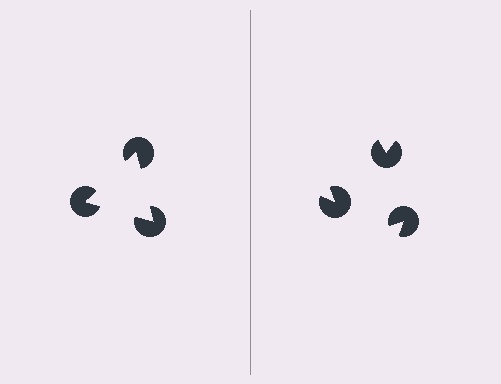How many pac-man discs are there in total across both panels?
6 — 3 on each side.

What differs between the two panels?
The pac-man discs are positioned identically on both sides; only the wedge orientations differ. On the left they align to a triangle; on the right they are misaligned.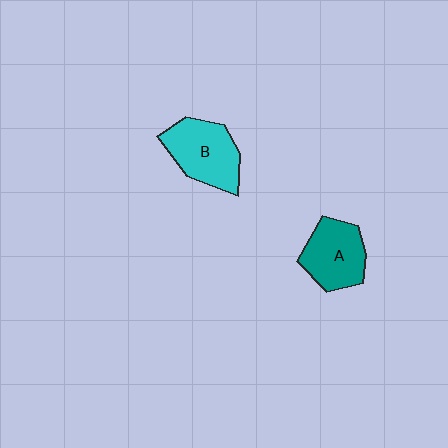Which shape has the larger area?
Shape B (cyan).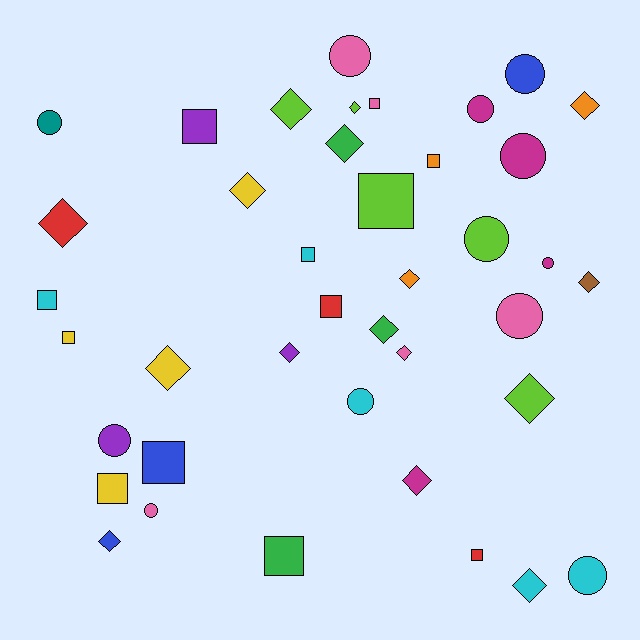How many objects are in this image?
There are 40 objects.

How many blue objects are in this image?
There are 3 blue objects.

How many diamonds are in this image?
There are 16 diamonds.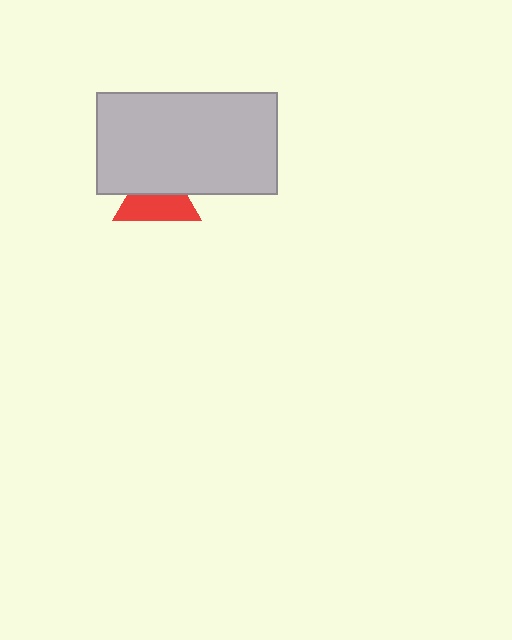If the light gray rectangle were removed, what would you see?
You would see the complete red triangle.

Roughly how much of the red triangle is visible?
About half of it is visible (roughly 56%).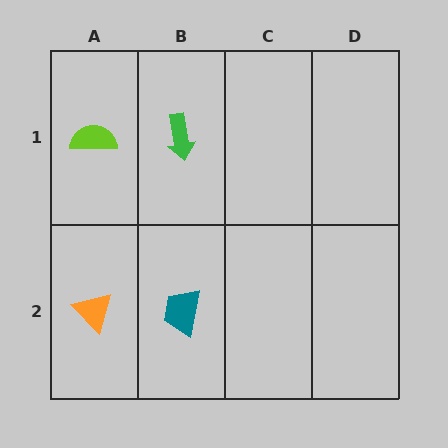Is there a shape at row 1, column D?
No, that cell is empty.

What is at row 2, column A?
An orange triangle.